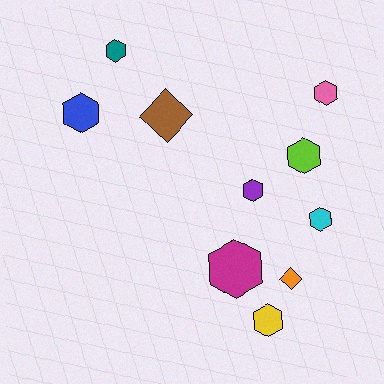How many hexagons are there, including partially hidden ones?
There are 8 hexagons.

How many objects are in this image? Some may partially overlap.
There are 10 objects.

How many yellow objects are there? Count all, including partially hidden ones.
There is 1 yellow object.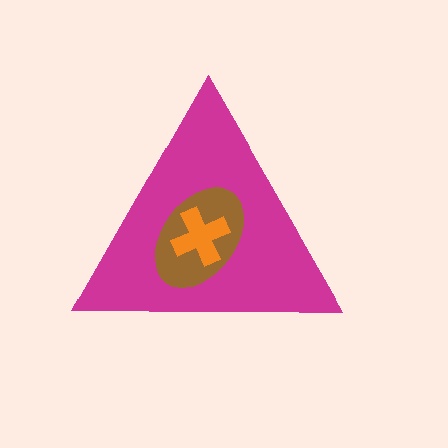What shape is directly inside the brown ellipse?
The orange cross.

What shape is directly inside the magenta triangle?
The brown ellipse.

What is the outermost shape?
The magenta triangle.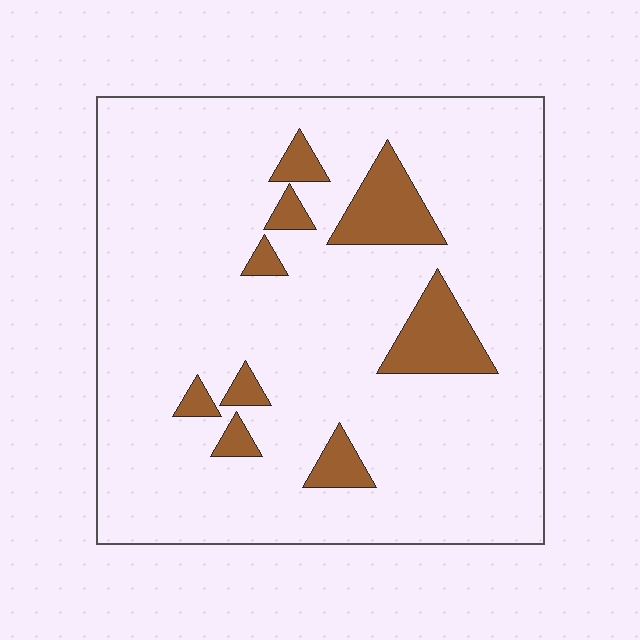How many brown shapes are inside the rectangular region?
9.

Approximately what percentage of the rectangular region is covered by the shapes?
Approximately 10%.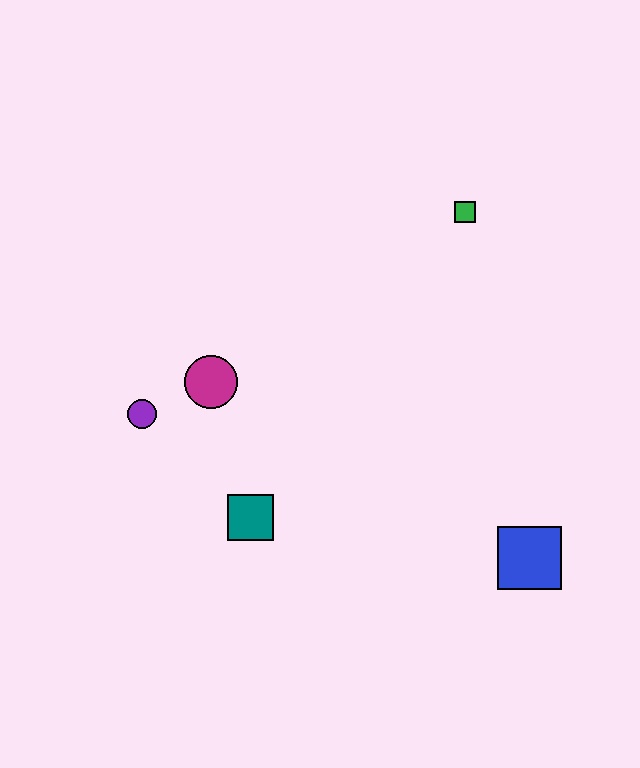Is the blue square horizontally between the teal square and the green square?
No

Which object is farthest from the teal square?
The green square is farthest from the teal square.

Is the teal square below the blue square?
No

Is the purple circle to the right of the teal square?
No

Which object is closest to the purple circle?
The magenta circle is closest to the purple circle.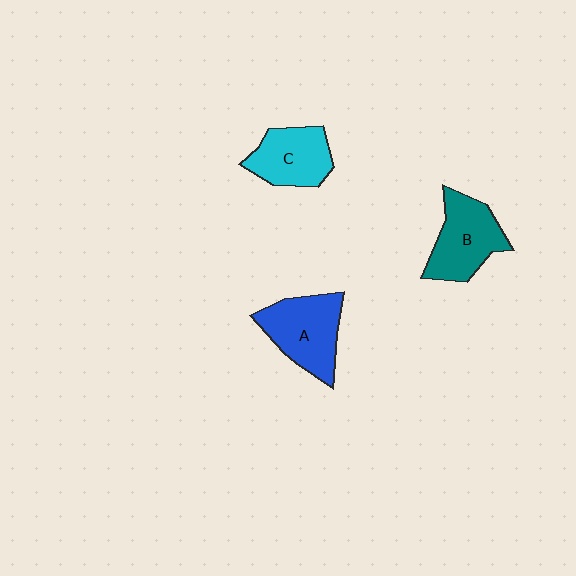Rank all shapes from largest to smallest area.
From largest to smallest: A (blue), B (teal), C (cyan).